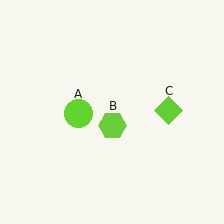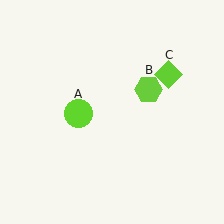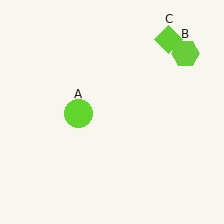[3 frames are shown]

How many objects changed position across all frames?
2 objects changed position: lime hexagon (object B), lime diamond (object C).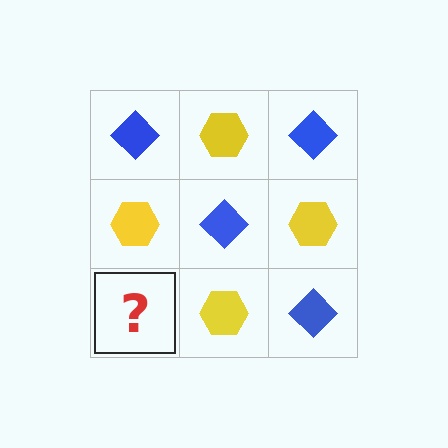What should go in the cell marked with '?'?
The missing cell should contain a blue diamond.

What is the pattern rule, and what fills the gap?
The rule is that it alternates blue diamond and yellow hexagon in a checkerboard pattern. The gap should be filled with a blue diamond.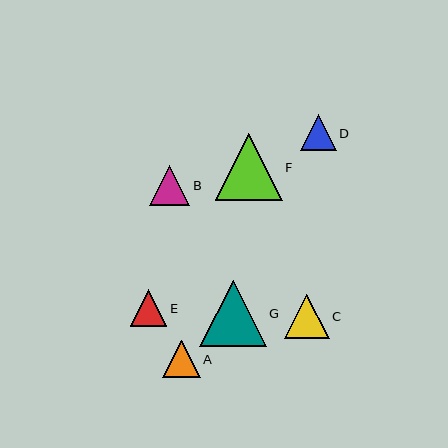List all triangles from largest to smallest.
From largest to smallest: F, G, C, B, A, E, D.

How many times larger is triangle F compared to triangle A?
Triangle F is approximately 1.8 times the size of triangle A.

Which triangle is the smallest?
Triangle D is the smallest with a size of approximately 36 pixels.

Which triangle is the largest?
Triangle F is the largest with a size of approximately 67 pixels.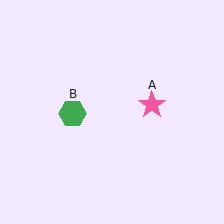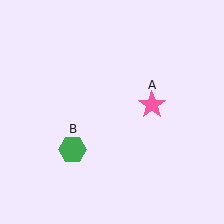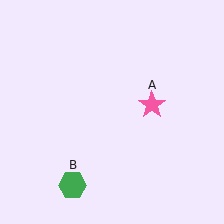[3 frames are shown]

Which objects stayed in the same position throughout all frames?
Pink star (object A) remained stationary.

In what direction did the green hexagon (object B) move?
The green hexagon (object B) moved down.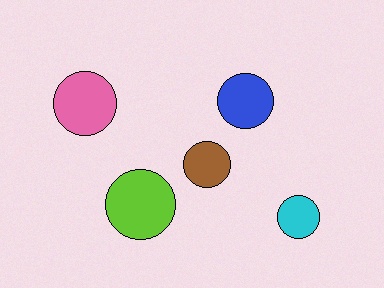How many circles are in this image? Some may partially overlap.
There are 5 circles.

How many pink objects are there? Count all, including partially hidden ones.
There is 1 pink object.